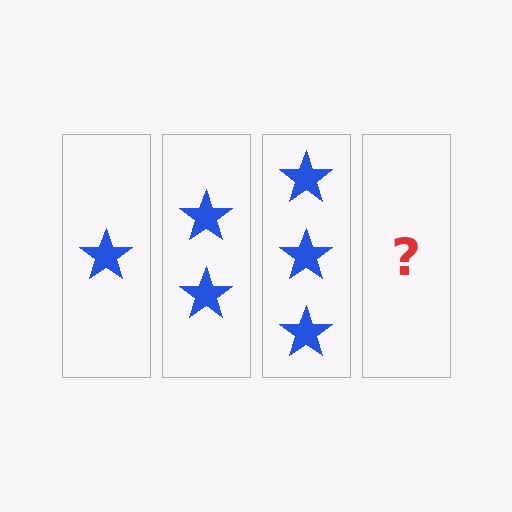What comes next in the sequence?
The next element should be 4 stars.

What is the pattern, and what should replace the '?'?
The pattern is that each step adds one more star. The '?' should be 4 stars.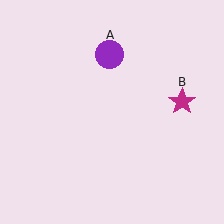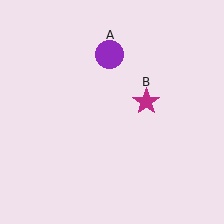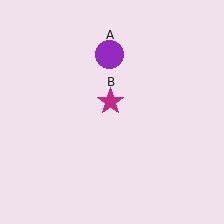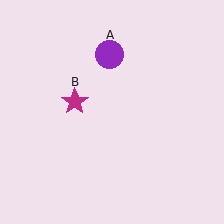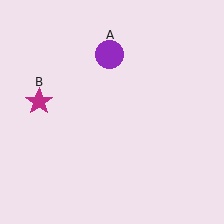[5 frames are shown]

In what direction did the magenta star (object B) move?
The magenta star (object B) moved left.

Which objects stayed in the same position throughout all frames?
Purple circle (object A) remained stationary.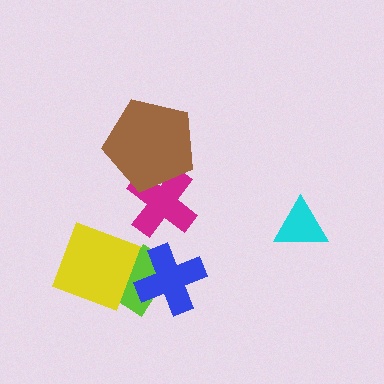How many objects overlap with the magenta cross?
1 object overlaps with the magenta cross.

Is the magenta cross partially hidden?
Yes, it is partially covered by another shape.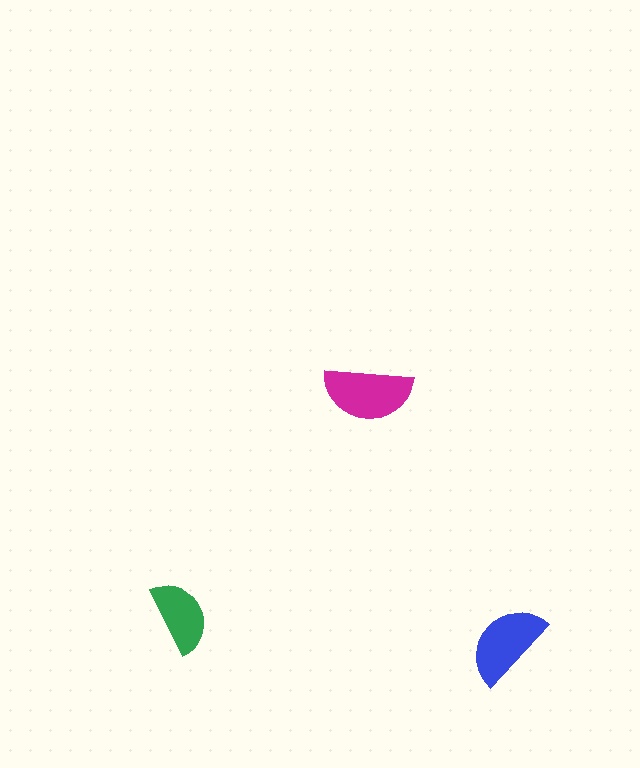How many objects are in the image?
There are 3 objects in the image.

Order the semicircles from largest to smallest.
the magenta one, the blue one, the green one.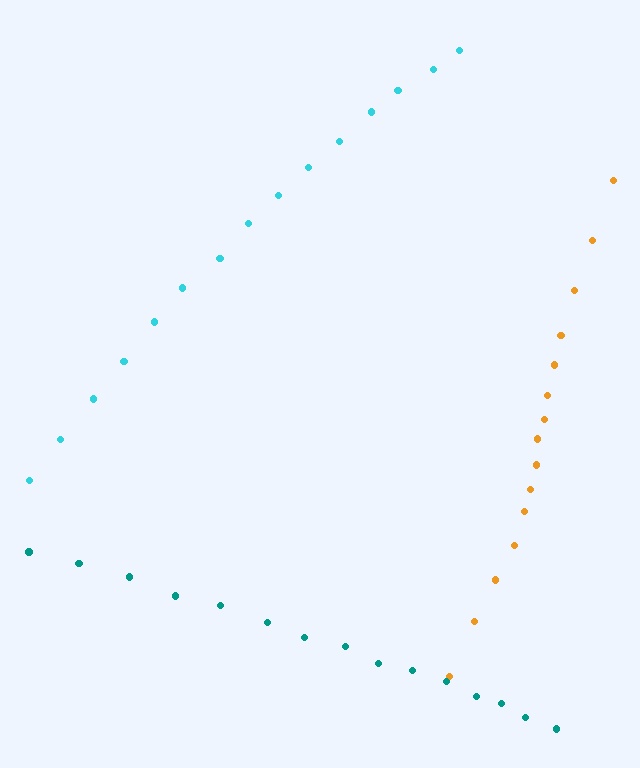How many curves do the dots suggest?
There are 3 distinct paths.